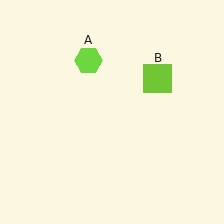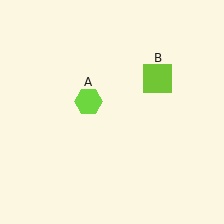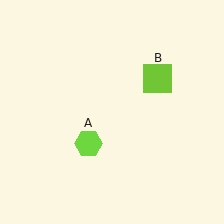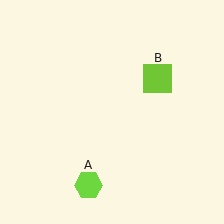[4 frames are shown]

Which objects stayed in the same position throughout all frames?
Lime square (object B) remained stationary.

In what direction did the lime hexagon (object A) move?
The lime hexagon (object A) moved down.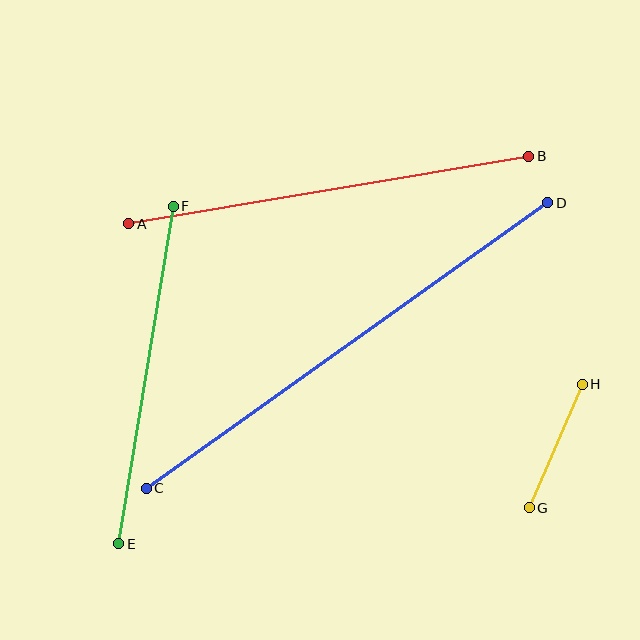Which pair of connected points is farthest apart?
Points C and D are farthest apart.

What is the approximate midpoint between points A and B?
The midpoint is at approximately (329, 190) pixels.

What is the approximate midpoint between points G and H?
The midpoint is at approximately (556, 446) pixels.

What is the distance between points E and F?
The distance is approximately 342 pixels.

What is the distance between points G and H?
The distance is approximately 134 pixels.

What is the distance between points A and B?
The distance is approximately 405 pixels.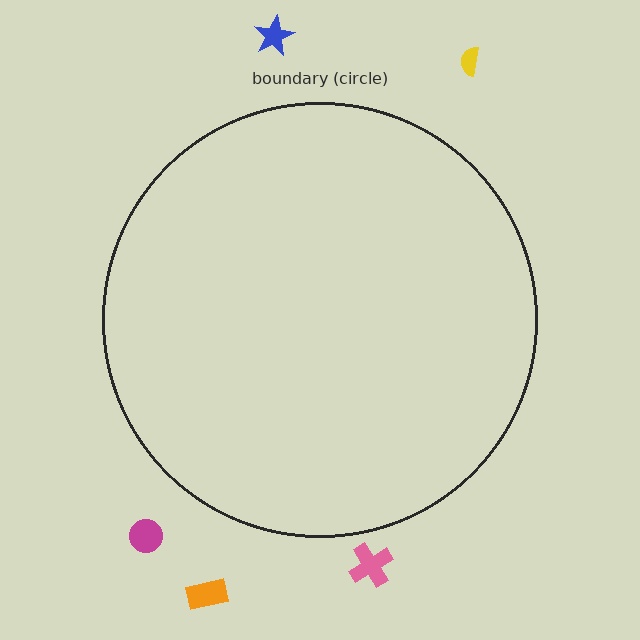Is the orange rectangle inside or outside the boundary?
Outside.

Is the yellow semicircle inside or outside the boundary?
Outside.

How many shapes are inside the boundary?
0 inside, 5 outside.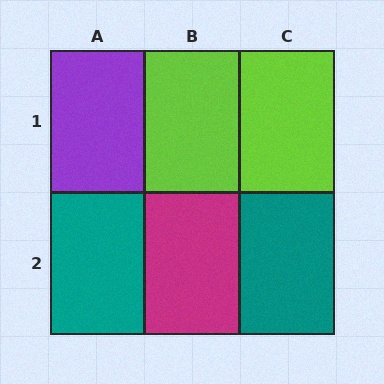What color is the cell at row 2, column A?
Teal.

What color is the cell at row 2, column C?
Teal.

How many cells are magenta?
1 cell is magenta.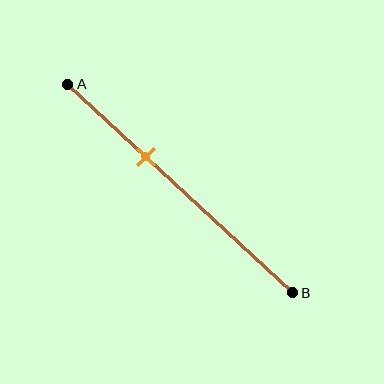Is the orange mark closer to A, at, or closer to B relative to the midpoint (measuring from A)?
The orange mark is closer to point A than the midpoint of segment AB.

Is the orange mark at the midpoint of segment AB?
No, the mark is at about 35% from A, not at the 50% midpoint.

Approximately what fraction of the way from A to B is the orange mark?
The orange mark is approximately 35% of the way from A to B.